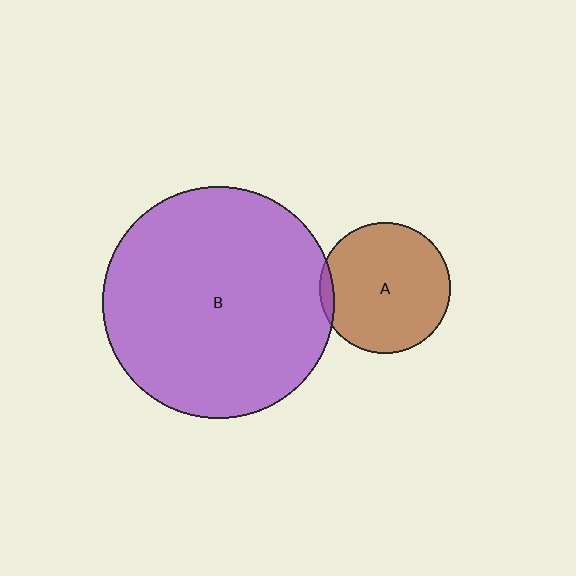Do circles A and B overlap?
Yes.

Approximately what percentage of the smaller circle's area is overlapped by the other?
Approximately 5%.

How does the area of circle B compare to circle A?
Approximately 3.1 times.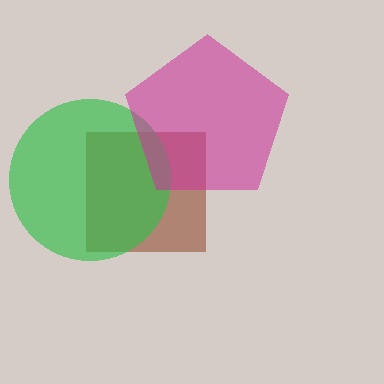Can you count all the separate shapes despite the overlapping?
Yes, there are 3 separate shapes.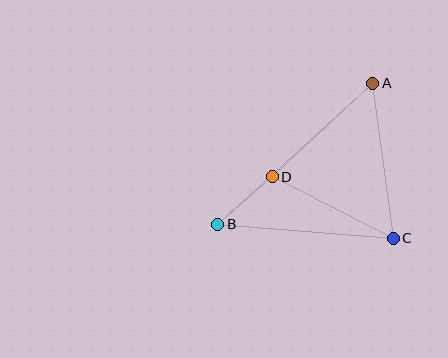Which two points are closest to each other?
Points B and D are closest to each other.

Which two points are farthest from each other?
Points A and B are farthest from each other.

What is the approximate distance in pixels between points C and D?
The distance between C and D is approximately 136 pixels.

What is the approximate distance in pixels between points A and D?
The distance between A and D is approximately 137 pixels.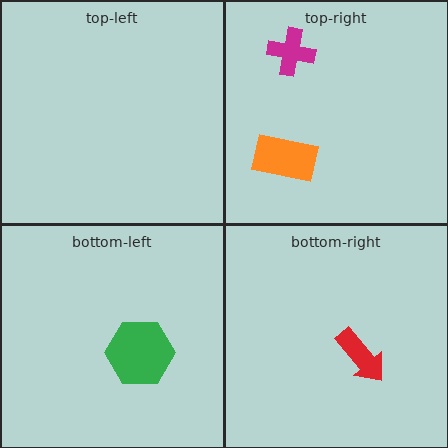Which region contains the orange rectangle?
The top-right region.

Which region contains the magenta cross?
The top-right region.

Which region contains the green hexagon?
The bottom-left region.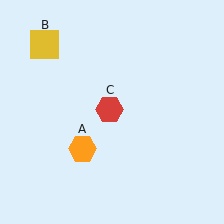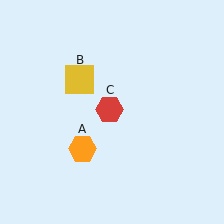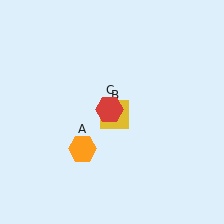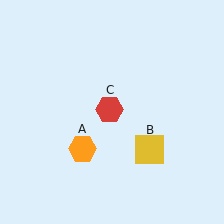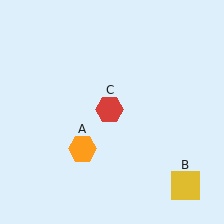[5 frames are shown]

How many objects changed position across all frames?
1 object changed position: yellow square (object B).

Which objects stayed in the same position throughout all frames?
Orange hexagon (object A) and red hexagon (object C) remained stationary.